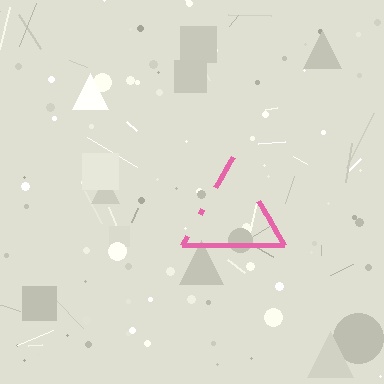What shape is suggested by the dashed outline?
The dashed outline suggests a triangle.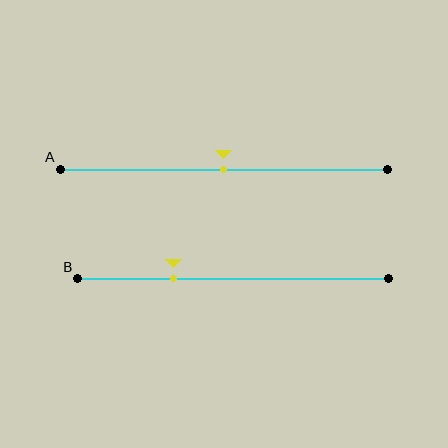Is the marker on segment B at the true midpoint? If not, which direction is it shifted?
No, the marker on segment B is shifted to the left by about 19% of the segment length.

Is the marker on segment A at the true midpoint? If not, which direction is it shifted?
Yes, the marker on segment A is at the true midpoint.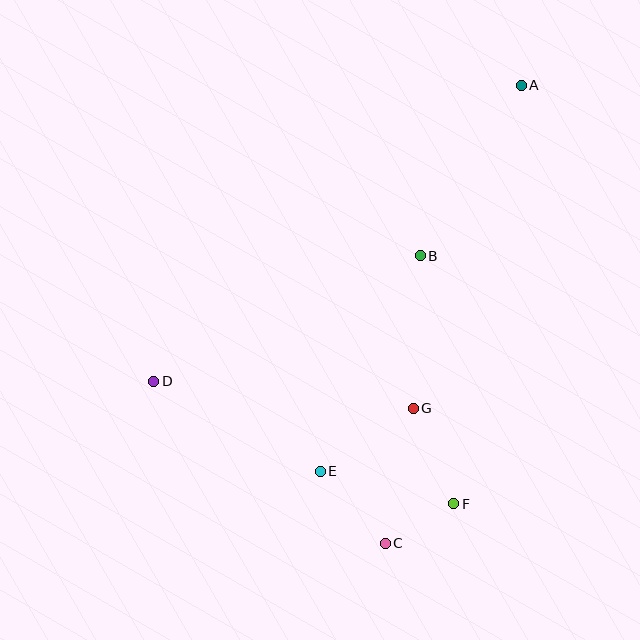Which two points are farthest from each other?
Points A and C are farthest from each other.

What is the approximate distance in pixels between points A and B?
The distance between A and B is approximately 198 pixels.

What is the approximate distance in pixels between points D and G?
The distance between D and G is approximately 260 pixels.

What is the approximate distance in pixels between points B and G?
The distance between B and G is approximately 152 pixels.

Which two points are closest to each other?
Points C and F are closest to each other.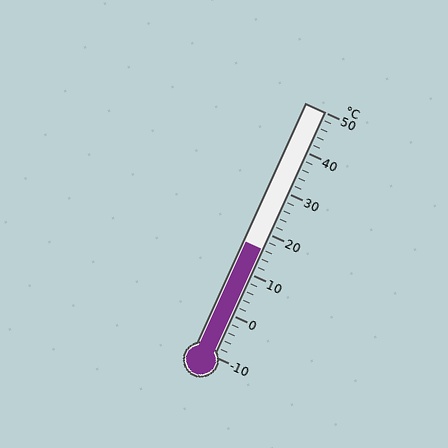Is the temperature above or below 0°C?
The temperature is above 0°C.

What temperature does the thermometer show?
The thermometer shows approximately 16°C.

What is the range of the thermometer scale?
The thermometer scale ranges from -10°C to 50°C.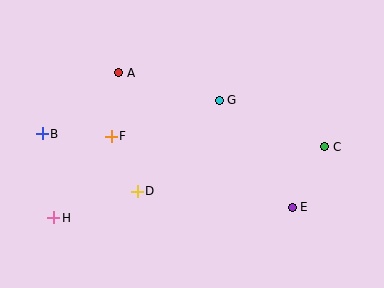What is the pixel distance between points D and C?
The distance between D and C is 193 pixels.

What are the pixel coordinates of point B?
Point B is at (42, 134).